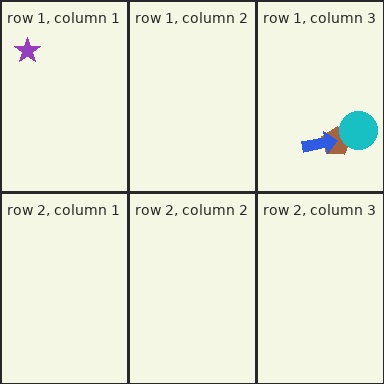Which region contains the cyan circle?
The row 1, column 3 region.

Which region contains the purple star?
The row 1, column 1 region.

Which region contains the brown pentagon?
The row 1, column 3 region.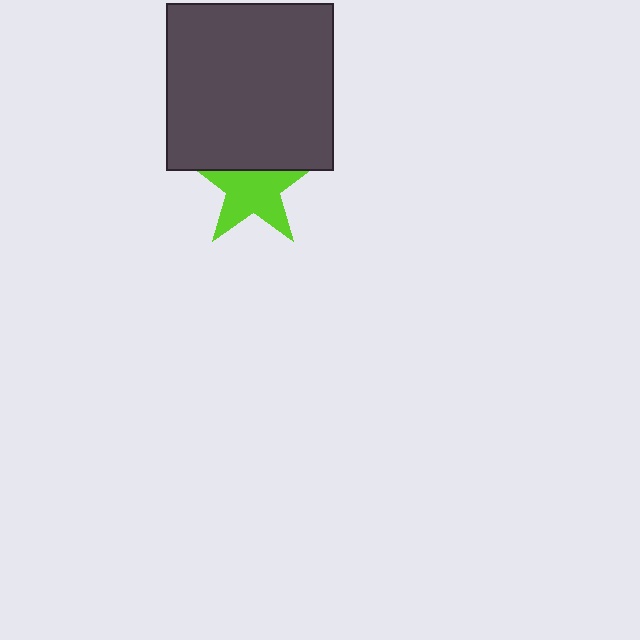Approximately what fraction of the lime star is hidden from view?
Roughly 32% of the lime star is hidden behind the dark gray square.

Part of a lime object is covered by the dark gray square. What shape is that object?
It is a star.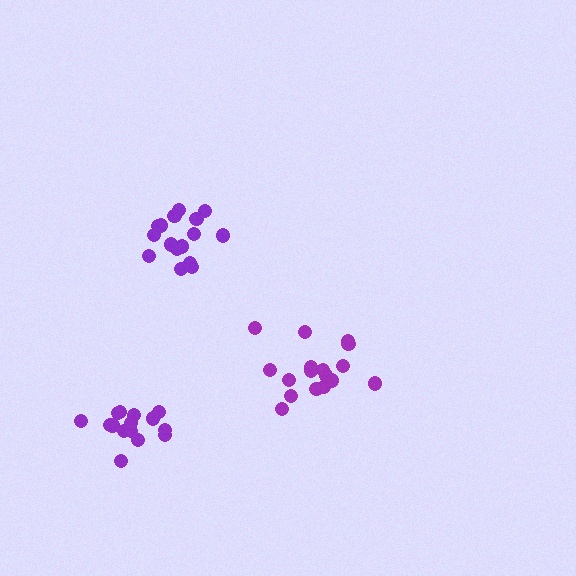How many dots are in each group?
Group 1: 15 dots, Group 2: 17 dots, Group 3: 16 dots (48 total).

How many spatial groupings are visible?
There are 3 spatial groupings.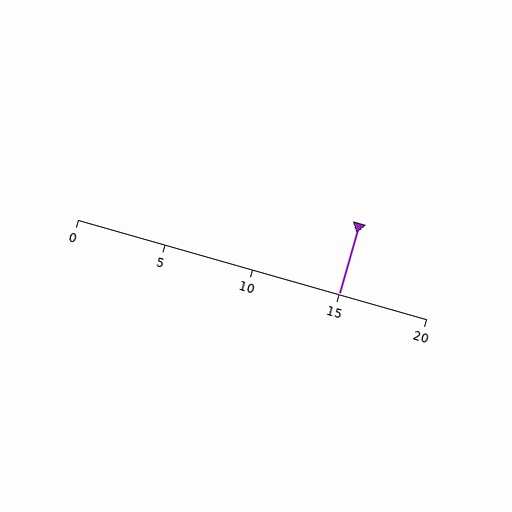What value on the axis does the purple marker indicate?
The marker indicates approximately 15.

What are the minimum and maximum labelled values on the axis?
The axis runs from 0 to 20.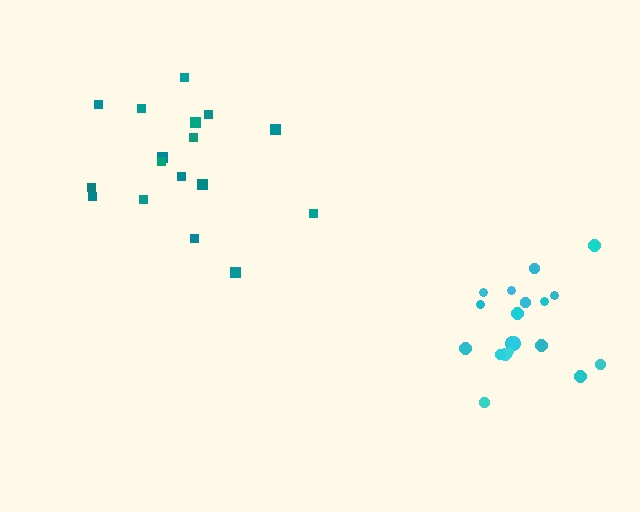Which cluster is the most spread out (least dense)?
Teal.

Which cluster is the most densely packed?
Cyan.